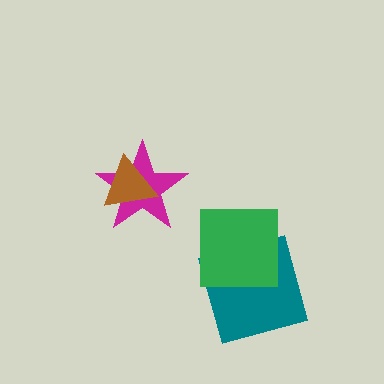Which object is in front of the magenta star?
The brown triangle is in front of the magenta star.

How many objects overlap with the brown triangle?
1 object overlaps with the brown triangle.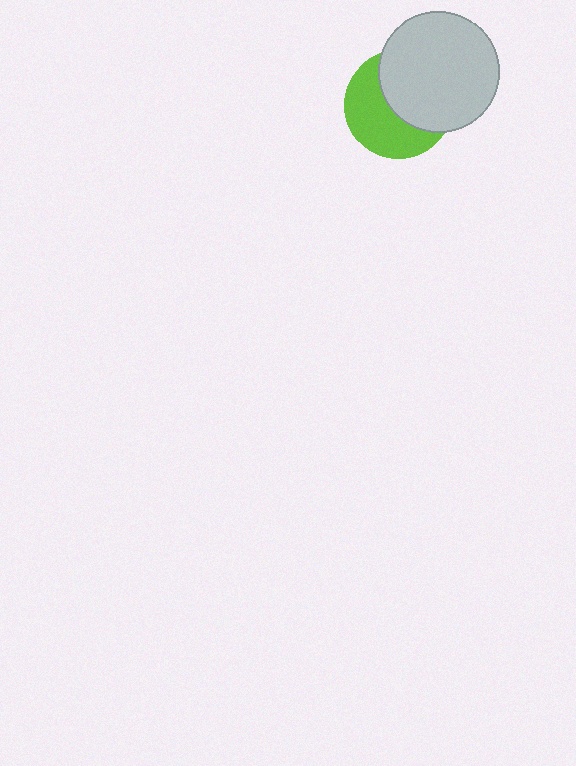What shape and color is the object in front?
The object in front is a light gray circle.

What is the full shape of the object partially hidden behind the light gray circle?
The partially hidden object is a lime circle.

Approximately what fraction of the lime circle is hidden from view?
Roughly 50% of the lime circle is hidden behind the light gray circle.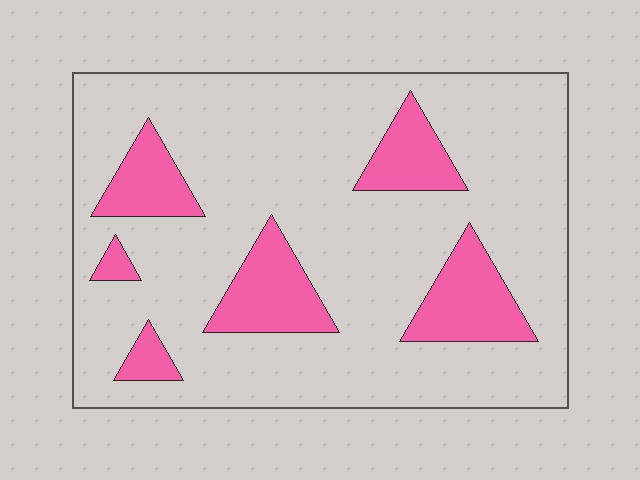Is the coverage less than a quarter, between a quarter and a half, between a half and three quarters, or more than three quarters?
Less than a quarter.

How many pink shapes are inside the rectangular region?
6.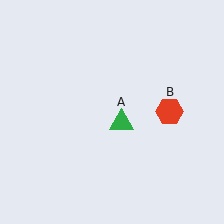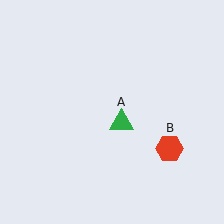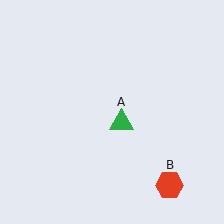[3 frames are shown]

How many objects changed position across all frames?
1 object changed position: red hexagon (object B).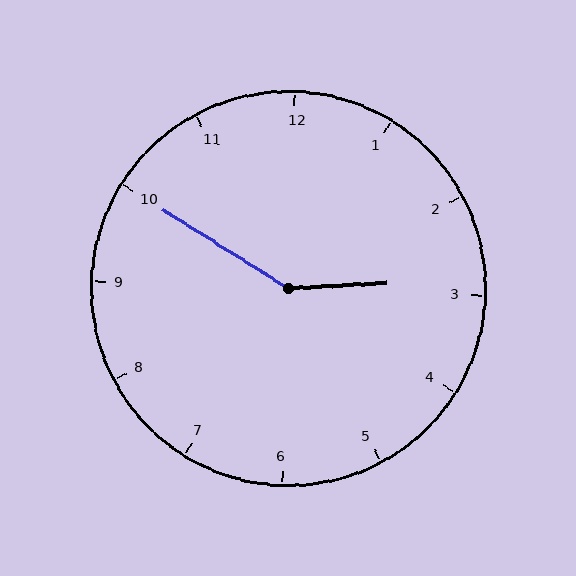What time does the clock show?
2:50.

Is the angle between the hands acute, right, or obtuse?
It is obtuse.